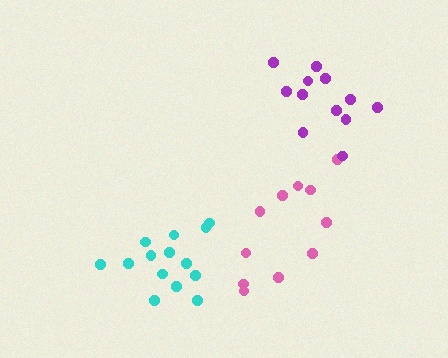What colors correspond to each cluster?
The clusters are colored: pink, purple, cyan.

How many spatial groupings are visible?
There are 3 spatial groupings.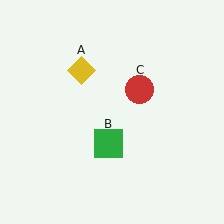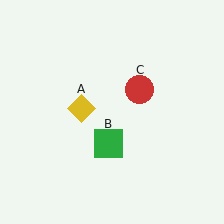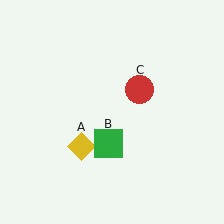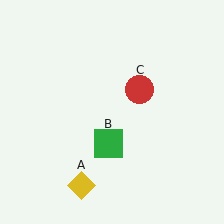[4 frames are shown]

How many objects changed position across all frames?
1 object changed position: yellow diamond (object A).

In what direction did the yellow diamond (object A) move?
The yellow diamond (object A) moved down.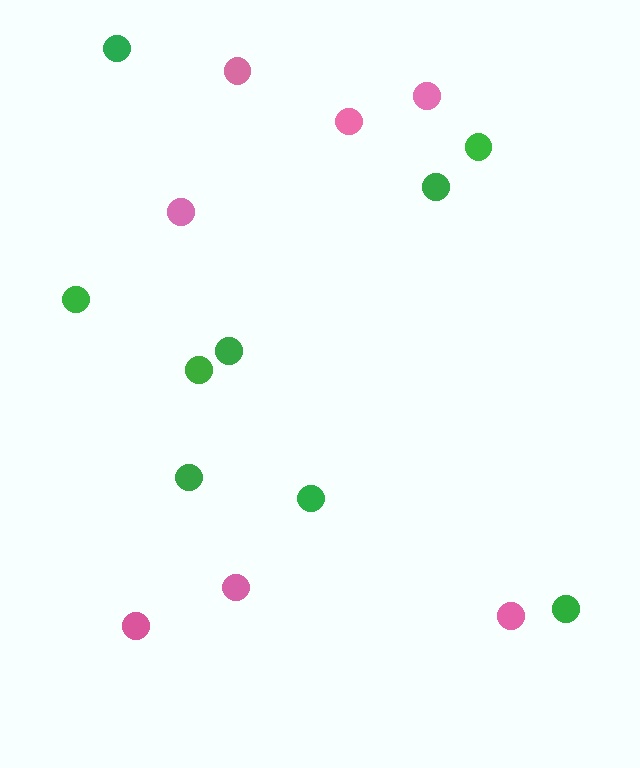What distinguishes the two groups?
There are 2 groups: one group of pink circles (7) and one group of green circles (9).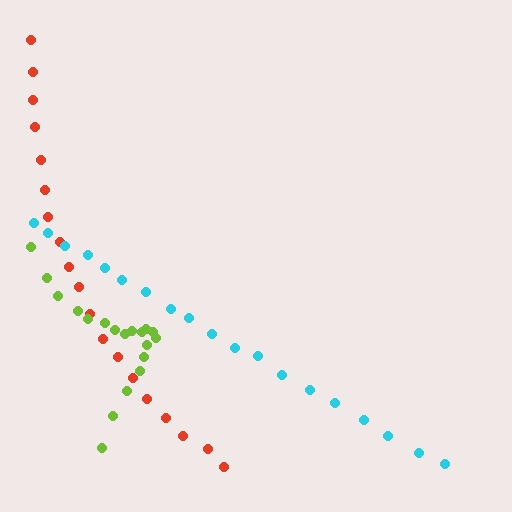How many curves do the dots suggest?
There are 3 distinct paths.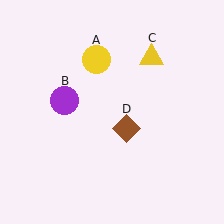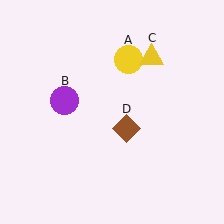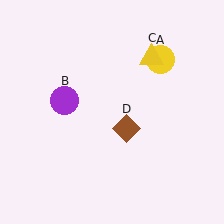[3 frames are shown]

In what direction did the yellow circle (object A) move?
The yellow circle (object A) moved right.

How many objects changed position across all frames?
1 object changed position: yellow circle (object A).